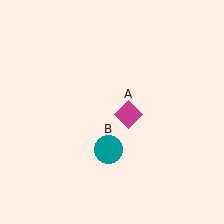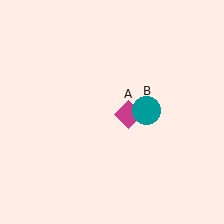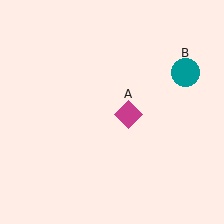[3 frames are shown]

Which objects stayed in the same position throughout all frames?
Magenta diamond (object A) remained stationary.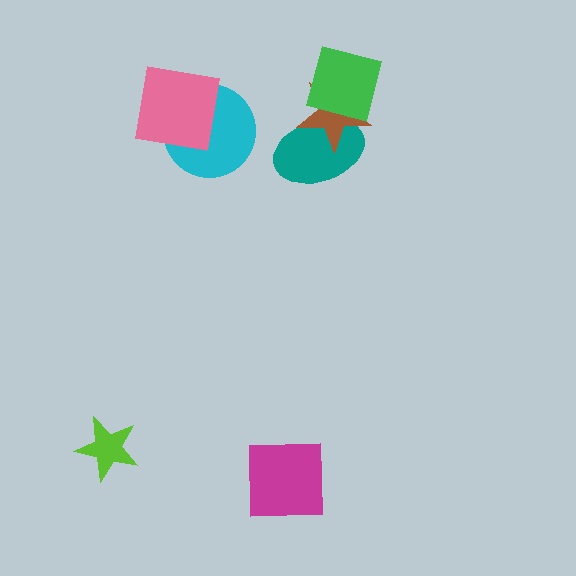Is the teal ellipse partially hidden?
Yes, it is partially covered by another shape.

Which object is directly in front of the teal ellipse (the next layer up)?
The brown star is directly in front of the teal ellipse.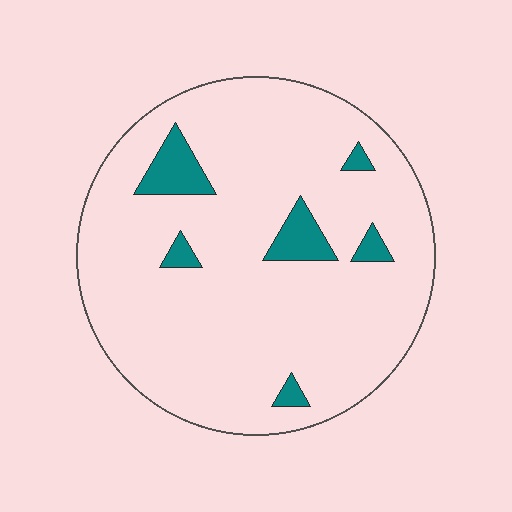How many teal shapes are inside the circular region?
6.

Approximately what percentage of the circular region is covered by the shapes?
Approximately 10%.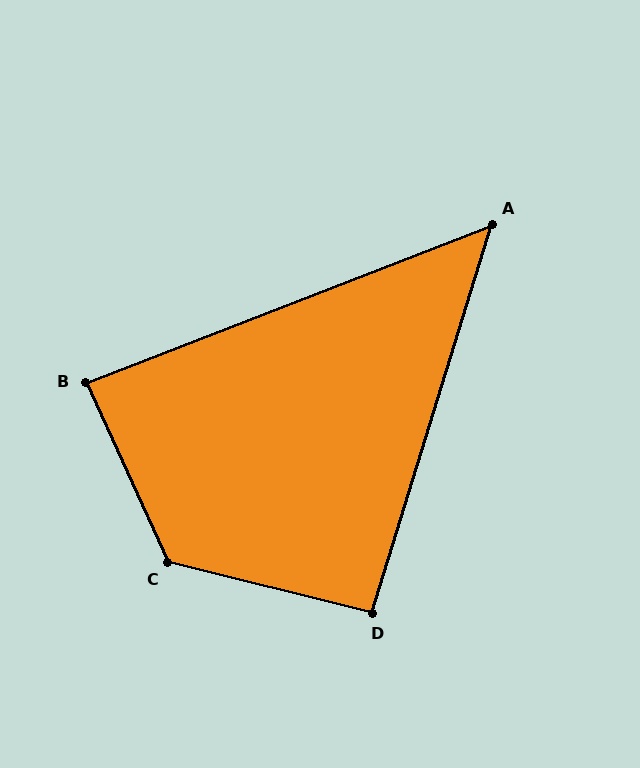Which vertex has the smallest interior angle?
A, at approximately 52 degrees.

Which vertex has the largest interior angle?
C, at approximately 128 degrees.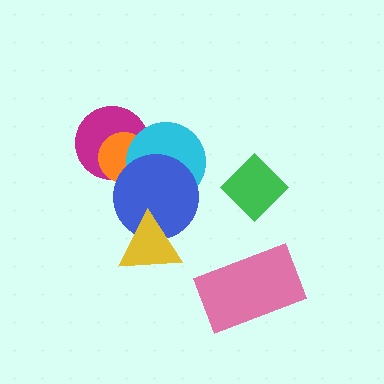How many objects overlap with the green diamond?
0 objects overlap with the green diamond.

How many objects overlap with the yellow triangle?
1 object overlaps with the yellow triangle.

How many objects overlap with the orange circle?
3 objects overlap with the orange circle.